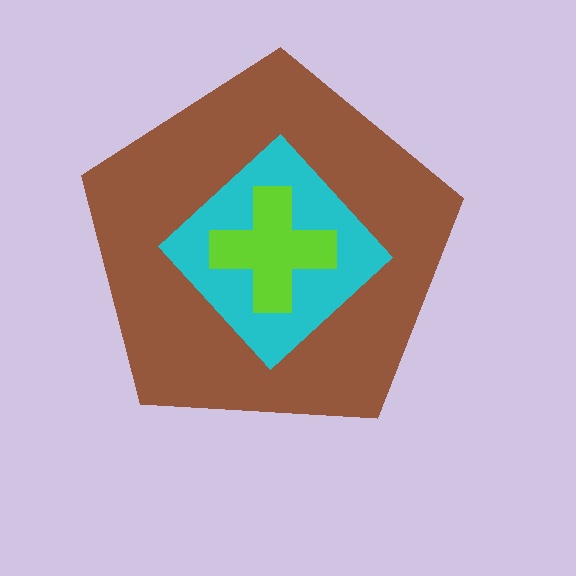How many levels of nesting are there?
3.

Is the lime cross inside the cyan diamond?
Yes.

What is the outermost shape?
The brown pentagon.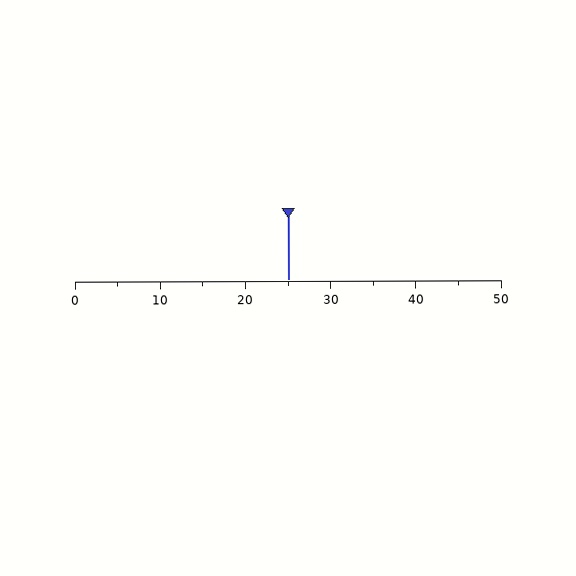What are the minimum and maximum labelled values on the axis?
The axis runs from 0 to 50.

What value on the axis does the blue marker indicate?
The marker indicates approximately 25.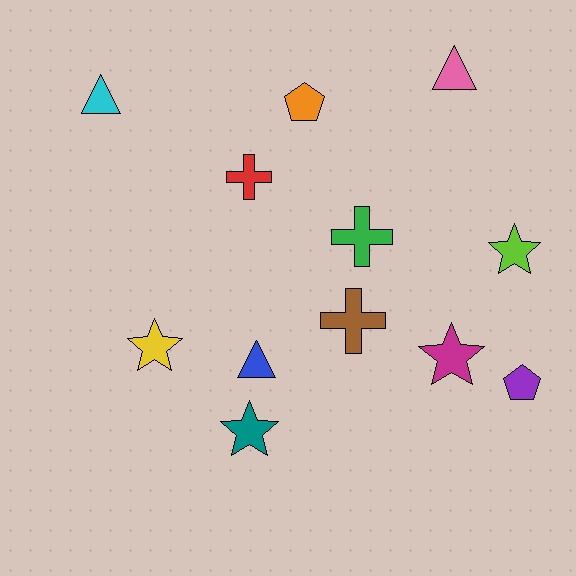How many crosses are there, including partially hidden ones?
There are 3 crosses.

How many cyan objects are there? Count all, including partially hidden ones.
There is 1 cyan object.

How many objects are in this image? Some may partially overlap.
There are 12 objects.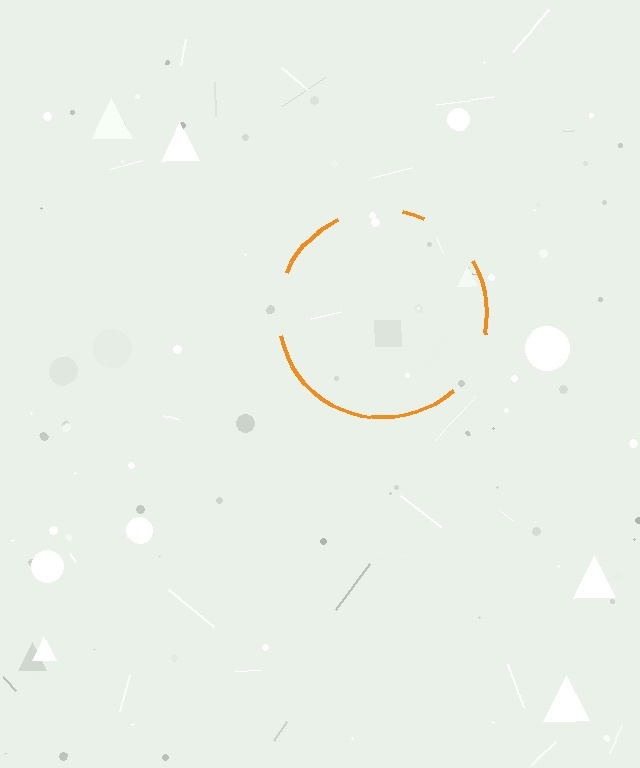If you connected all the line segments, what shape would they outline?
They would outline a circle.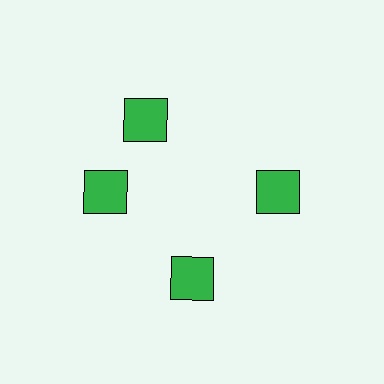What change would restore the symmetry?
The symmetry would be restored by rotating it back into even spacing with its neighbors so that all 4 squares sit at equal angles and equal distance from the center.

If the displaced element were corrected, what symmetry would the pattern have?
It would have 4-fold rotational symmetry — the pattern would map onto itself every 90 degrees.